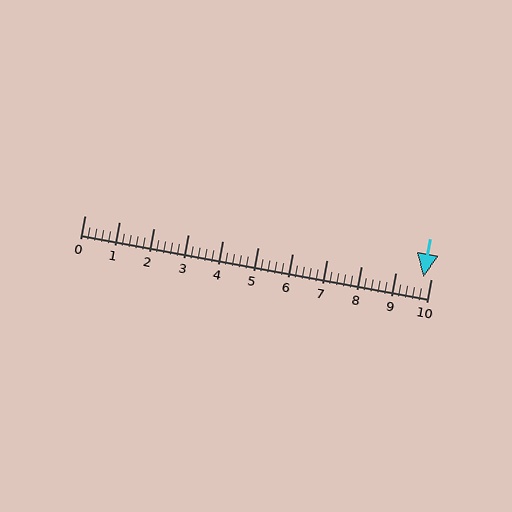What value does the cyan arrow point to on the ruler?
The cyan arrow points to approximately 9.8.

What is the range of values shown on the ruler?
The ruler shows values from 0 to 10.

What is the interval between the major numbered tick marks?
The major tick marks are spaced 1 units apart.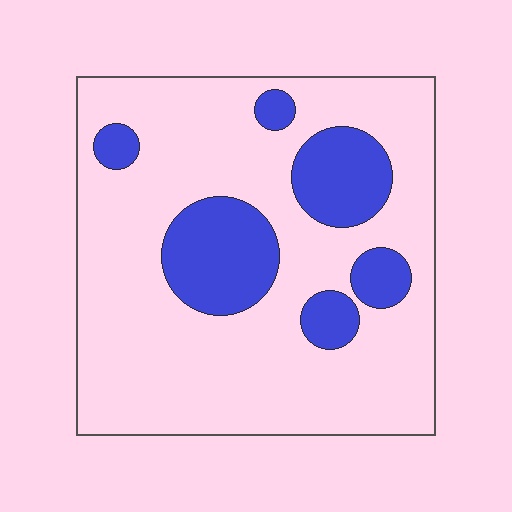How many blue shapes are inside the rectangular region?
6.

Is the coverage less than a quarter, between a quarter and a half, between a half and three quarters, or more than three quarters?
Less than a quarter.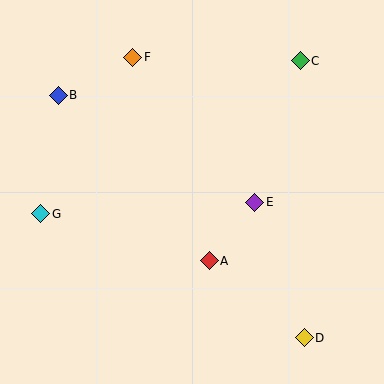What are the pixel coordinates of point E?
Point E is at (255, 203).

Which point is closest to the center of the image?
Point E at (255, 203) is closest to the center.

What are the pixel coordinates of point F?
Point F is at (133, 57).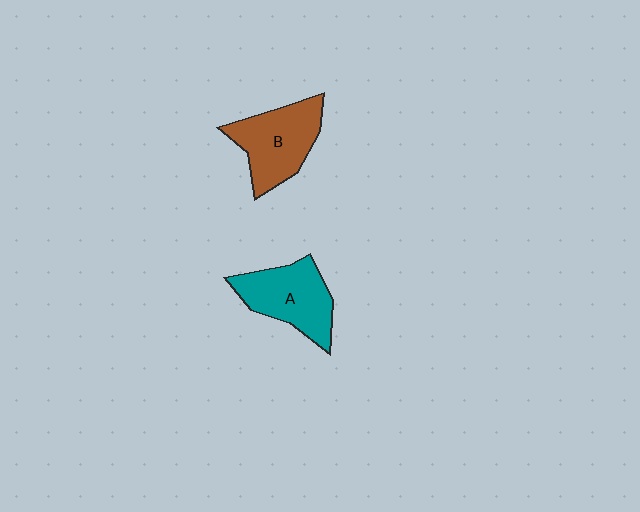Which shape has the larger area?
Shape B (brown).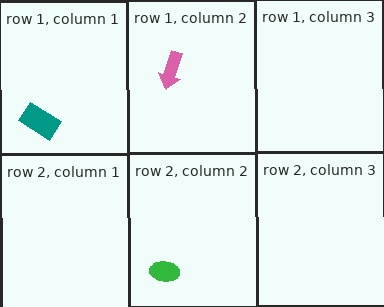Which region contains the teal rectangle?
The row 1, column 1 region.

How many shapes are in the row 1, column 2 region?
1.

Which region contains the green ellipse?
The row 2, column 2 region.